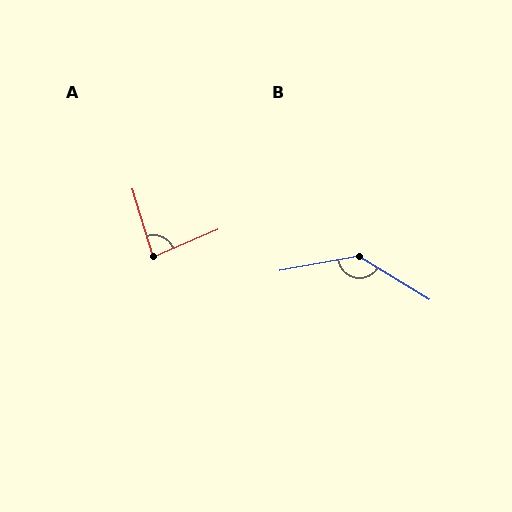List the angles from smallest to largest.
A (84°), B (138°).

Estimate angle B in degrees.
Approximately 138 degrees.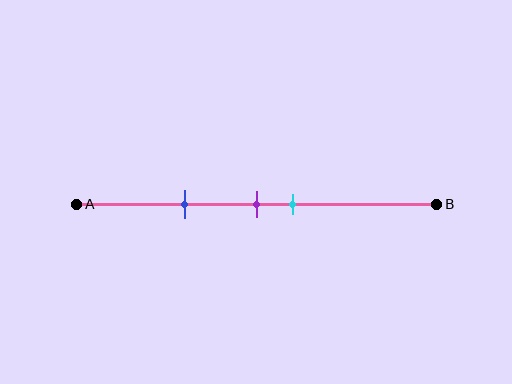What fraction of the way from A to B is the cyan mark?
The cyan mark is approximately 60% (0.6) of the way from A to B.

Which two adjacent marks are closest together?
The purple and cyan marks are the closest adjacent pair.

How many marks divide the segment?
There are 3 marks dividing the segment.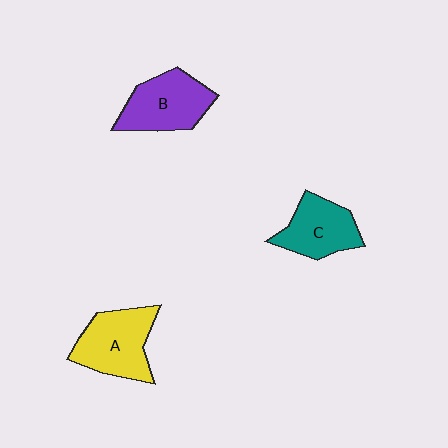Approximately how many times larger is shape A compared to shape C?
Approximately 1.2 times.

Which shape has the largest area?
Shape A (yellow).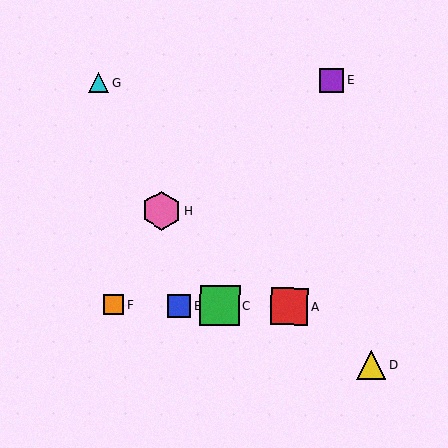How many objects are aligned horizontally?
4 objects (A, B, C, F) are aligned horizontally.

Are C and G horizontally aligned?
No, C is at y≈306 and G is at y≈83.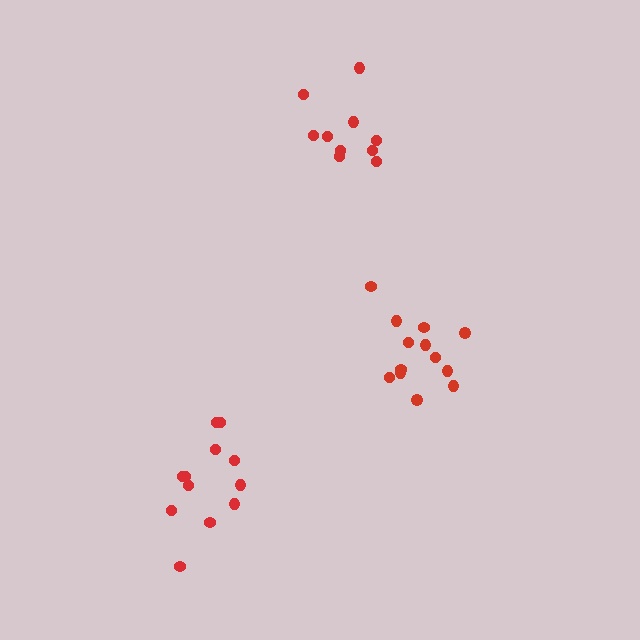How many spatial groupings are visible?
There are 3 spatial groupings.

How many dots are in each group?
Group 1: 10 dots, Group 2: 13 dots, Group 3: 12 dots (35 total).